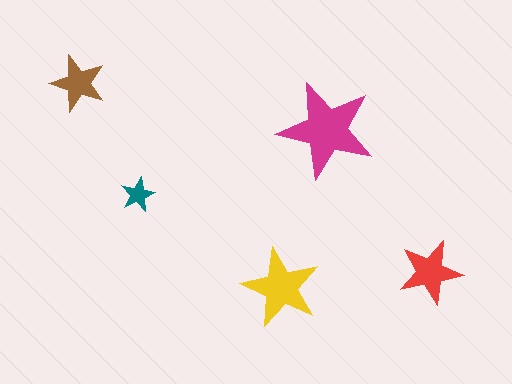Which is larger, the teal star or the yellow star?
The yellow one.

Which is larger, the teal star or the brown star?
The brown one.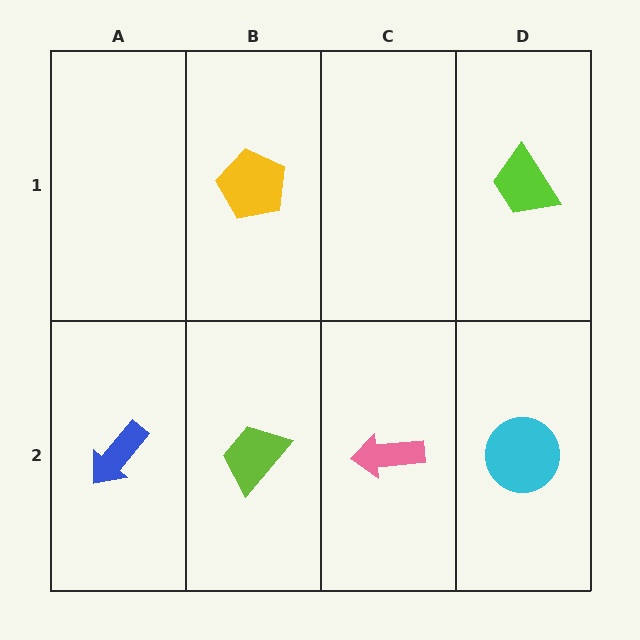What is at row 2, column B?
A lime trapezoid.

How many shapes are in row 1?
2 shapes.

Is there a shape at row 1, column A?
No, that cell is empty.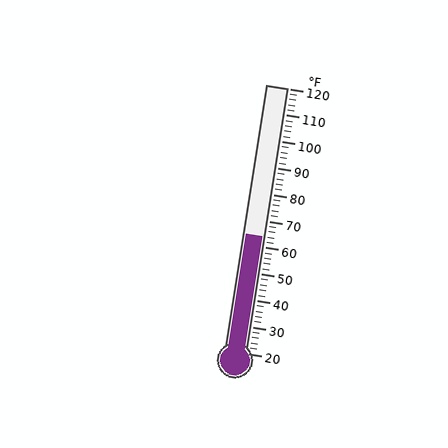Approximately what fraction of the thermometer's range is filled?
The thermometer is filled to approximately 45% of its range.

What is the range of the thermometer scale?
The thermometer scale ranges from 20°F to 120°F.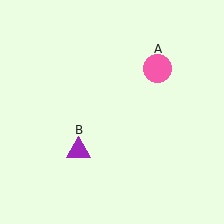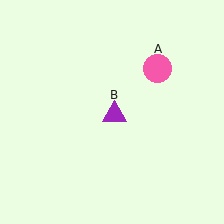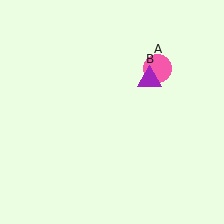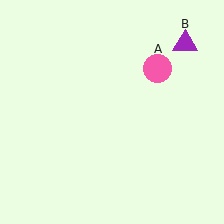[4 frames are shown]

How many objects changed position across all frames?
1 object changed position: purple triangle (object B).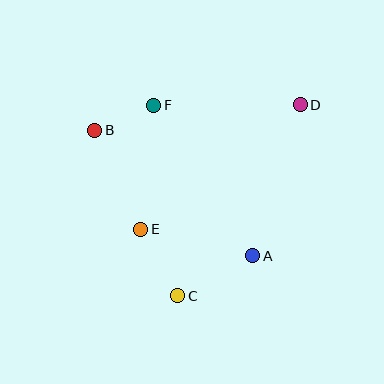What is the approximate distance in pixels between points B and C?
The distance between B and C is approximately 185 pixels.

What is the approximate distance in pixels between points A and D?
The distance between A and D is approximately 158 pixels.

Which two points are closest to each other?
Points B and F are closest to each other.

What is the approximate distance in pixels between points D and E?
The distance between D and E is approximately 202 pixels.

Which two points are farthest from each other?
Points C and D are farthest from each other.